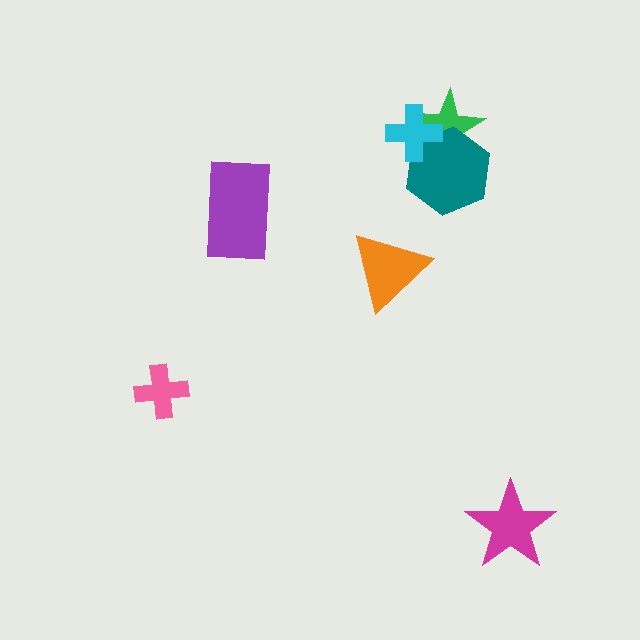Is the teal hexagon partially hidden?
Yes, it is partially covered by another shape.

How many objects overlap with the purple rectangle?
0 objects overlap with the purple rectangle.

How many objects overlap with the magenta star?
0 objects overlap with the magenta star.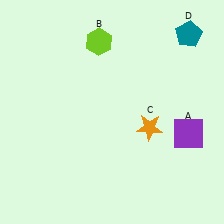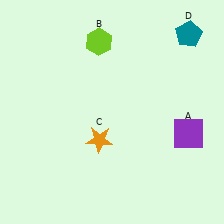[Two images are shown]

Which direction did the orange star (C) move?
The orange star (C) moved left.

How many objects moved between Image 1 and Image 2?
1 object moved between the two images.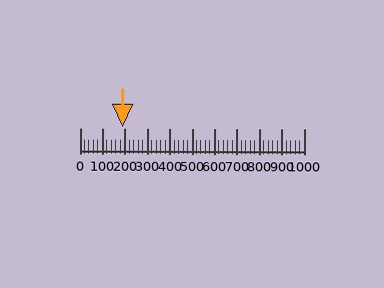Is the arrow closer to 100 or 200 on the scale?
The arrow is closer to 200.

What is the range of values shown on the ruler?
The ruler shows values from 0 to 1000.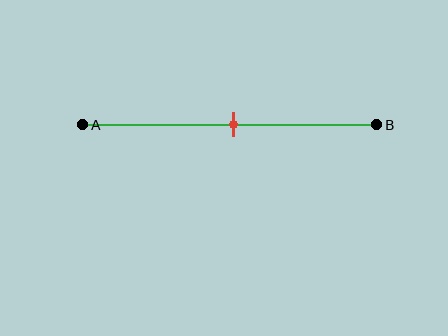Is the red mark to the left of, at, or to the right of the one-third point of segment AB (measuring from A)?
The red mark is to the right of the one-third point of segment AB.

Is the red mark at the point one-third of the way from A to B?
No, the mark is at about 50% from A, not at the 33% one-third point.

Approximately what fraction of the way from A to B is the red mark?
The red mark is approximately 50% of the way from A to B.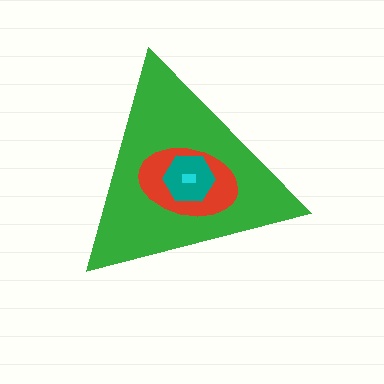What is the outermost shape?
The green triangle.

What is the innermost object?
The cyan rectangle.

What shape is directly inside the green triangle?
The red ellipse.